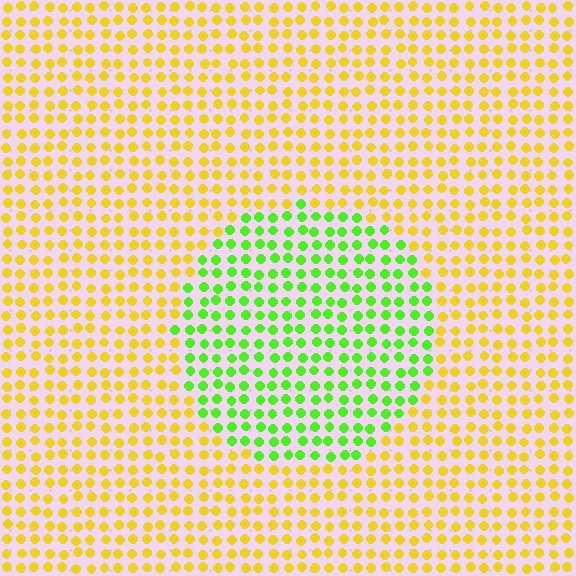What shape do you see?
I see a circle.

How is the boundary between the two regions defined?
The boundary is defined purely by a slight shift in hue (about 57 degrees). Spacing, size, and orientation are identical on both sides.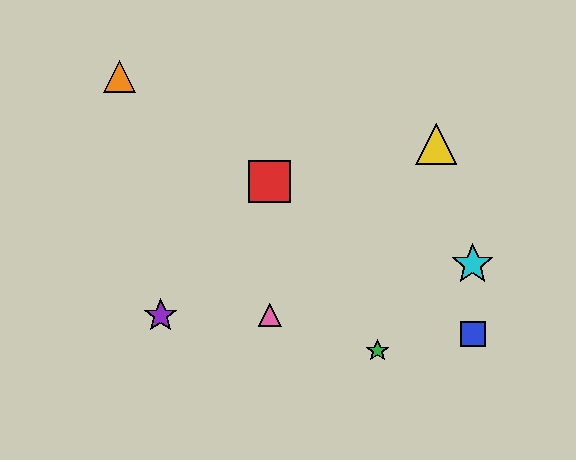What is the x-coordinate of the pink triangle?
The pink triangle is at x≈270.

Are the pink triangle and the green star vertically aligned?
No, the pink triangle is at x≈270 and the green star is at x≈377.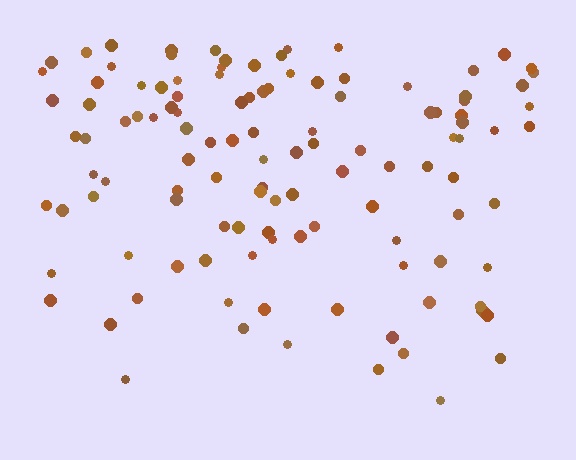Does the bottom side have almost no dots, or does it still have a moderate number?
Still a moderate number, just noticeably fewer than the top.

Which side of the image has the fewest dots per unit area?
The bottom.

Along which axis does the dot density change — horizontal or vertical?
Vertical.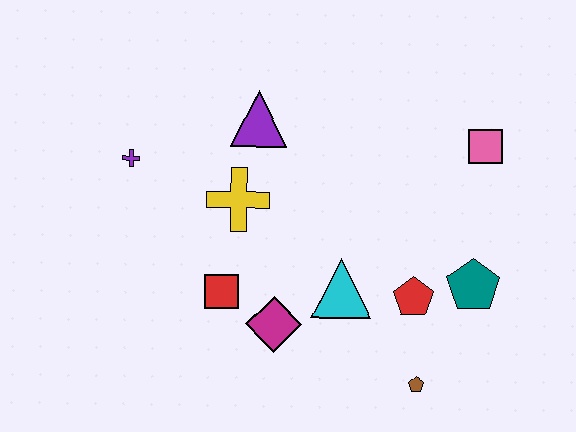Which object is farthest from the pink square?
The purple cross is farthest from the pink square.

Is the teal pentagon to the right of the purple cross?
Yes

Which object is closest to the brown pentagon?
The red pentagon is closest to the brown pentagon.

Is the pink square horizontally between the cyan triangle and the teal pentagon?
No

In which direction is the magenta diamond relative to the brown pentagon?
The magenta diamond is to the left of the brown pentagon.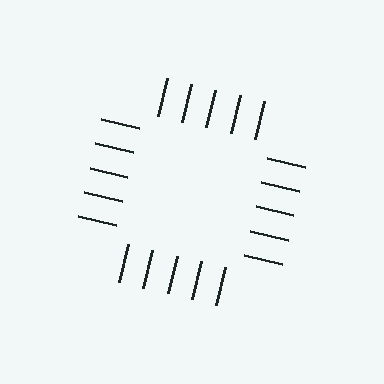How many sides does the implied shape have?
4 sides — the line-ends trace a square.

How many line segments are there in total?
20 — 5 along each of the 4 edges.